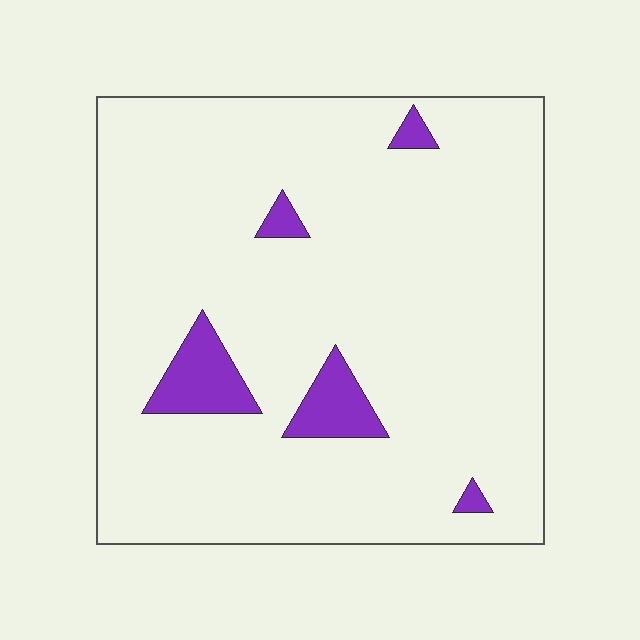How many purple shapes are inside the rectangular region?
5.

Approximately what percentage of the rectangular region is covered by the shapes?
Approximately 5%.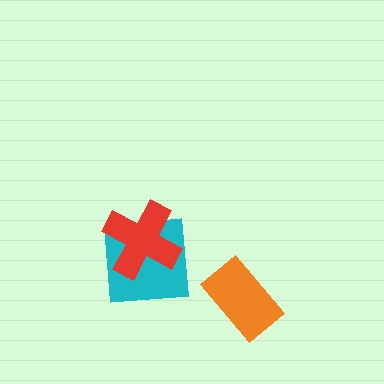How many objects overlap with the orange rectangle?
0 objects overlap with the orange rectangle.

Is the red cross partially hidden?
No, no other shape covers it.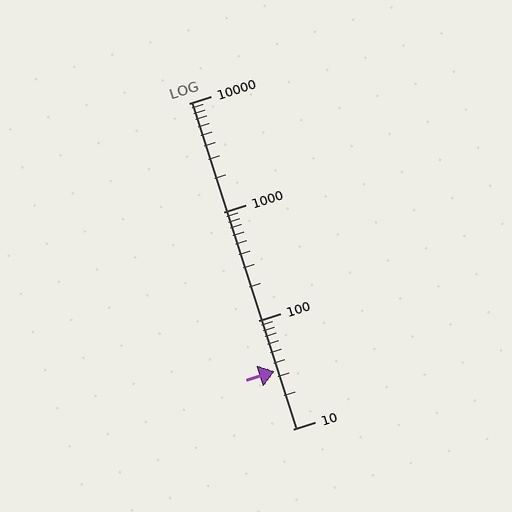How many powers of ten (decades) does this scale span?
The scale spans 3 decades, from 10 to 10000.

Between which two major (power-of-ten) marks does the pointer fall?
The pointer is between 10 and 100.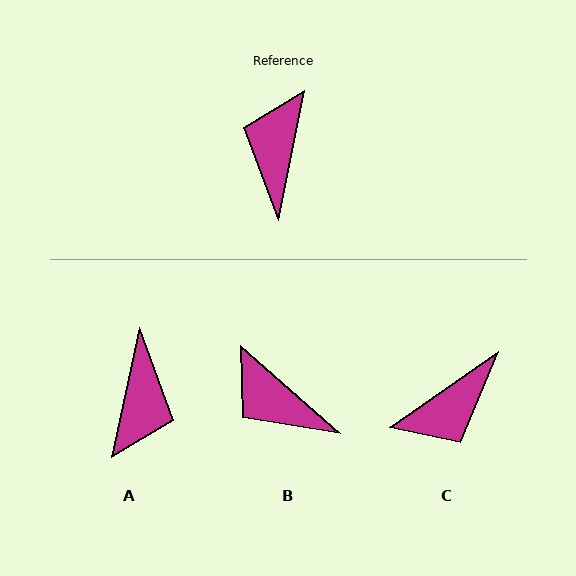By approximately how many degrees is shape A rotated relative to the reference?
Approximately 179 degrees counter-clockwise.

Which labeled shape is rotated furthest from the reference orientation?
A, about 179 degrees away.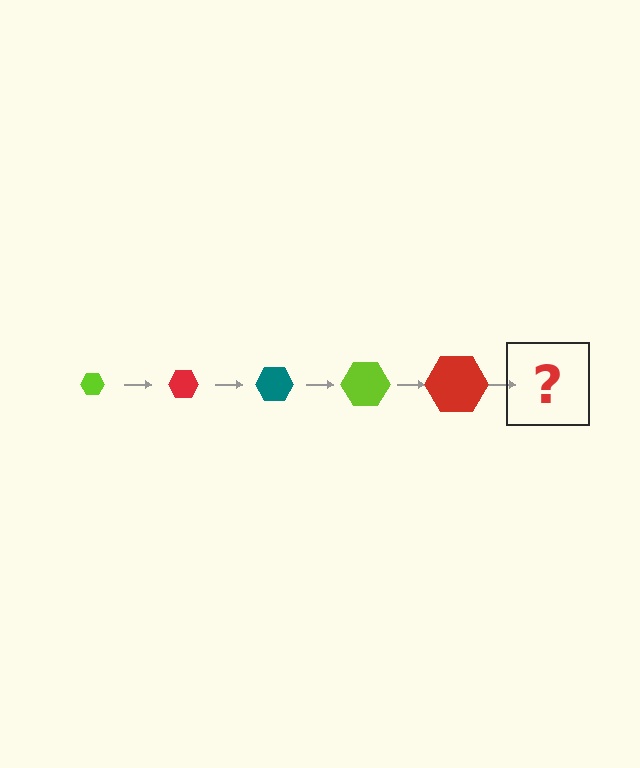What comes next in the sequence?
The next element should be a teal hexagon, larger than the previous one.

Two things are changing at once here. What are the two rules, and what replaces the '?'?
The two rules are that the hexagon grows larger each step and the color cycles through lime, red, and teal. The '?' should be a teal hexagon, larger than the previous one.